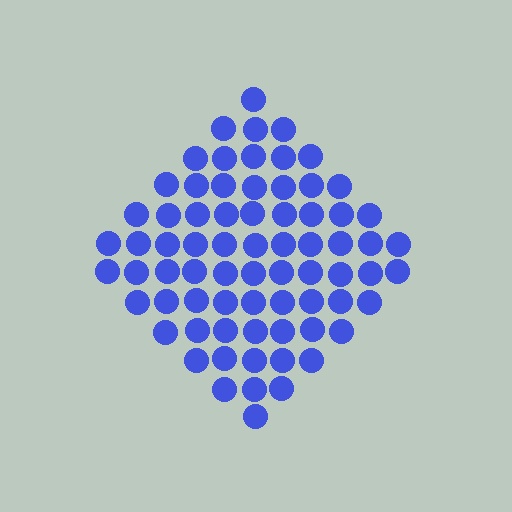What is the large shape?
The large shape is a diamond.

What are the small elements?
The small elements are circles.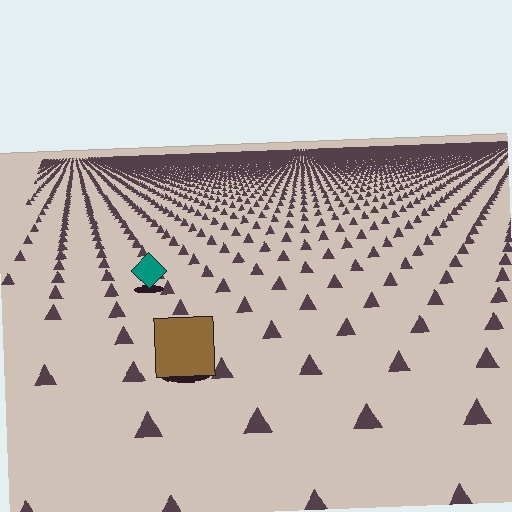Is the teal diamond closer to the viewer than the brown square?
No. The brown square is closer — you can tell from the texture gradient: the ground texture is coarser near it.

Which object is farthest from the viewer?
The teal diamond is farthest from the viewer. It appears smaller and the ground texture around it is denser.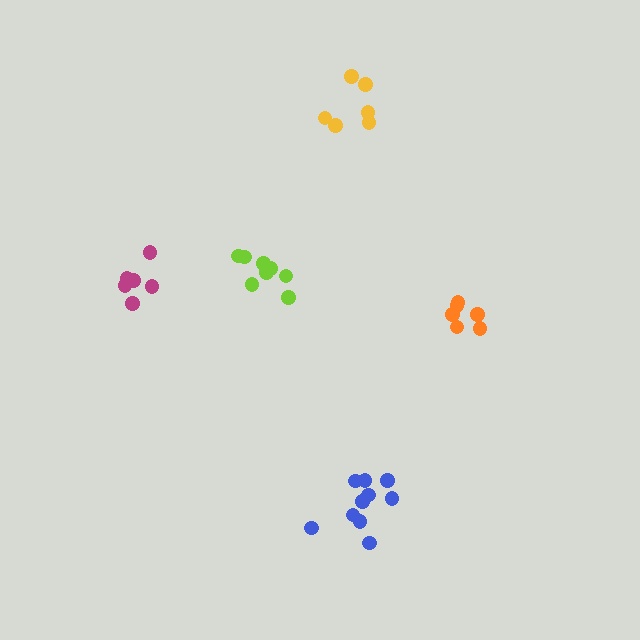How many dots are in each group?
Group 1: 6 dots, Group 2: 8 dots, Group 3: 6 dots, Group 4: 6 dots, Group 5: 10 dots (36 total).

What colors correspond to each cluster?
The clusters are colored: yellow, lime, orange, magenta, blue.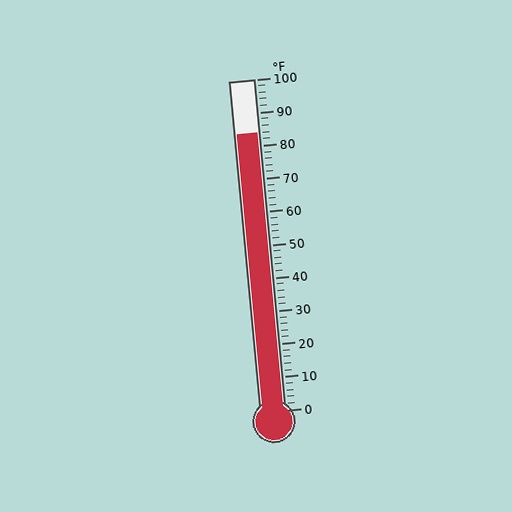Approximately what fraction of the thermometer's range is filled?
The thermometer is filled to approximately 85% of its range.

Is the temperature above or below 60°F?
The temperature is above 60°F.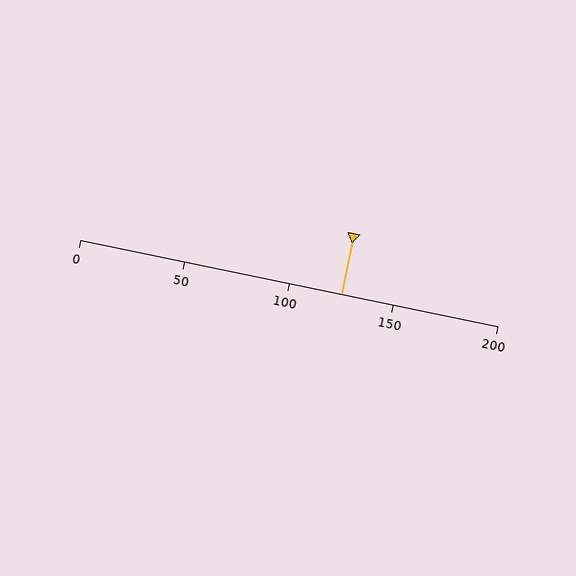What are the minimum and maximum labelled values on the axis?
The axis runs from 0 to 200.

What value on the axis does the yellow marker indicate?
The marker indicates approximately 125.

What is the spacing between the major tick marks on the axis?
The major ticks are spaced 50 apart.